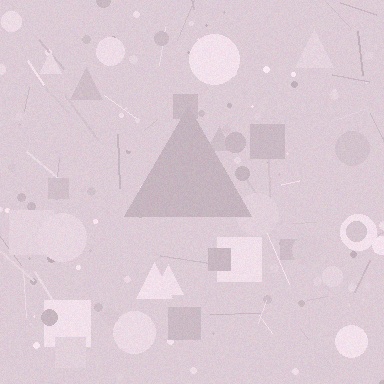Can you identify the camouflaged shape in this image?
The camouflaged shape is a triangle.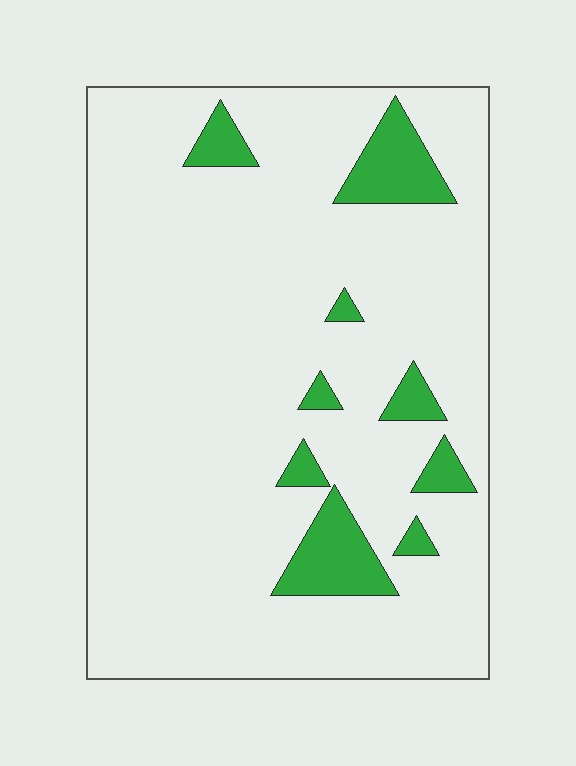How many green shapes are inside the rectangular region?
9.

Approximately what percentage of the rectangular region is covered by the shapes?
Approximately 10%.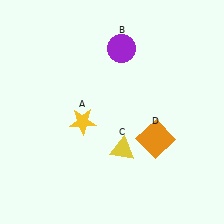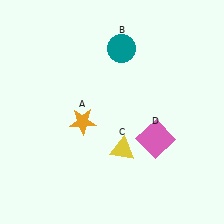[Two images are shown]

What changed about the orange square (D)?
In Image 1, D is orange. In Image 2, it changed to pink.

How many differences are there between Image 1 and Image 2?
There are 3 differences between the two images.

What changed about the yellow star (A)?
In Image 1, A is yellow. In Image 2, it changed to orange.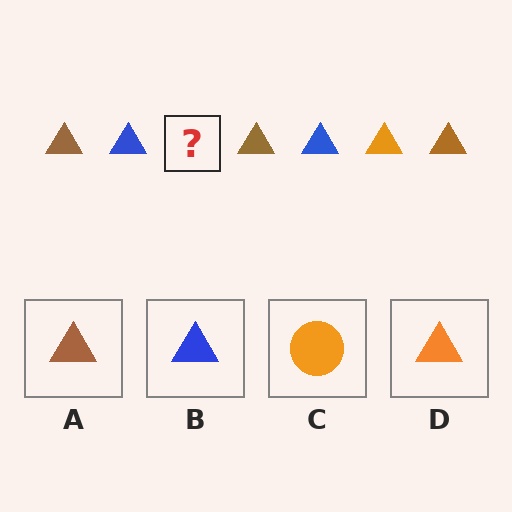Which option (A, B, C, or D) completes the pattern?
D.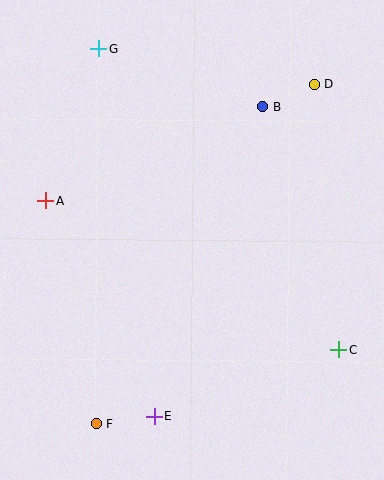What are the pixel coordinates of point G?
Point G is at (99, 49).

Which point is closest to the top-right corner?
Point D is closest to the top-right corner.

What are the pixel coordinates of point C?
Point C is at (339, 350).